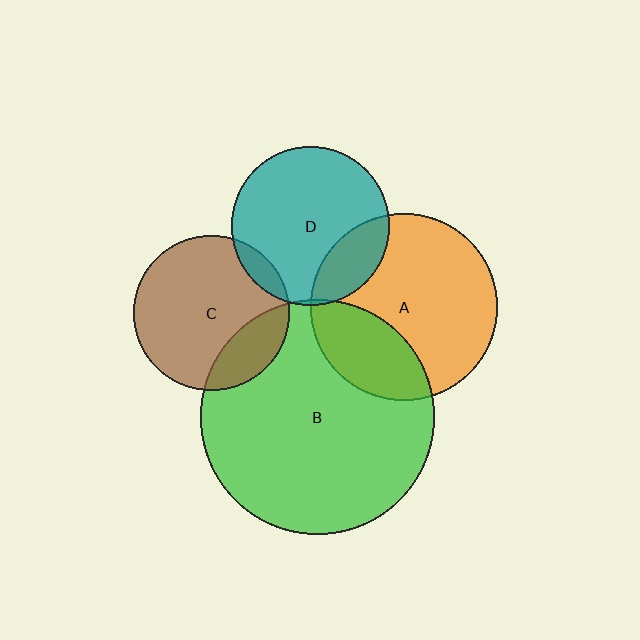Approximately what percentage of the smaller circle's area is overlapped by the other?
Approximately 10%.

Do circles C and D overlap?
Yes.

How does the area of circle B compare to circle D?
Approximately 2.2 times.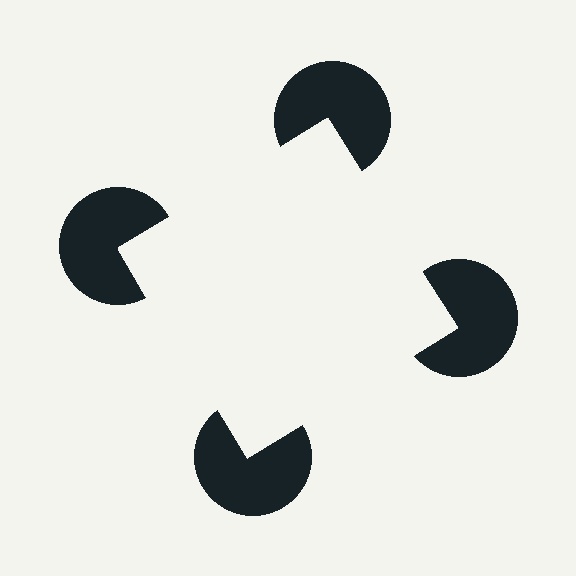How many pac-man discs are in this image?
There are 4 — one at each vertex of the illusory square.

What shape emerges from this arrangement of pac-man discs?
An illusory square — its edges are inferred from the aligned wedge cuts in the pac-man discs, not physically drawn.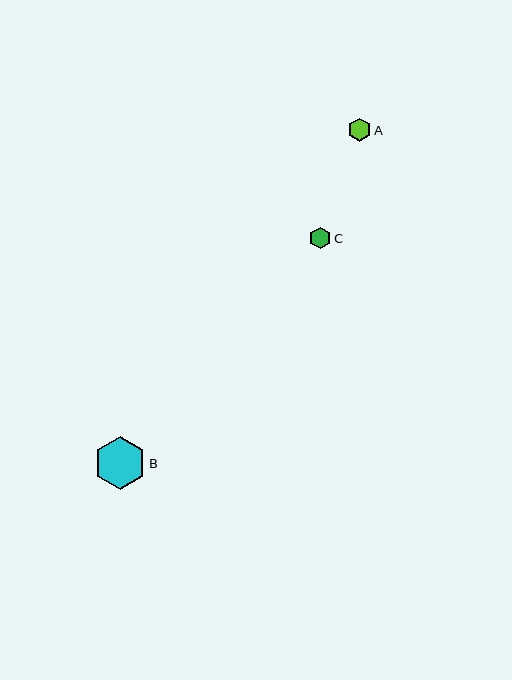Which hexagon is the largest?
Hexagon B is the largest with a size of approximately 53 pixels.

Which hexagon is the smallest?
Hexagon C is the smallest with a size of approximately 22 pixels.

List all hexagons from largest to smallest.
From largest to smallest: B, A, C.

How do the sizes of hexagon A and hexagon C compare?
Hexagon A and hexagon C are approximately the same size.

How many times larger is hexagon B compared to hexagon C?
Hexagon B is approximately 2.4 times the size of hexagon C.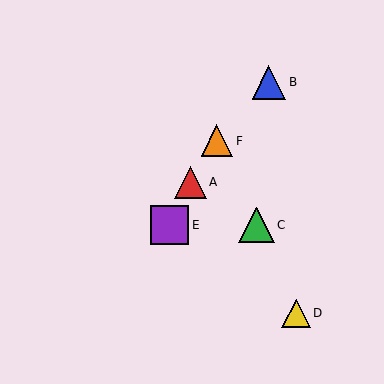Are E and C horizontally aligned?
Yes, both are at y≈225.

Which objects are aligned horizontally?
Objects C, E are aligned horizontally.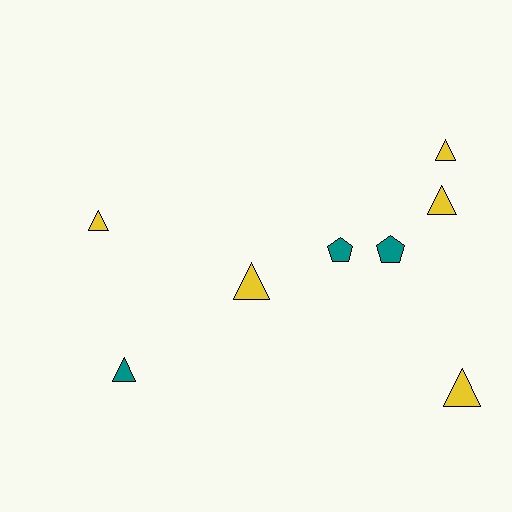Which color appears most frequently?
Yellow, with 5 objects.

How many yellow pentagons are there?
There are no yellow pentagons.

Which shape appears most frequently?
Triangle, with 6 objects.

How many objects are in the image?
There are 8 objects.